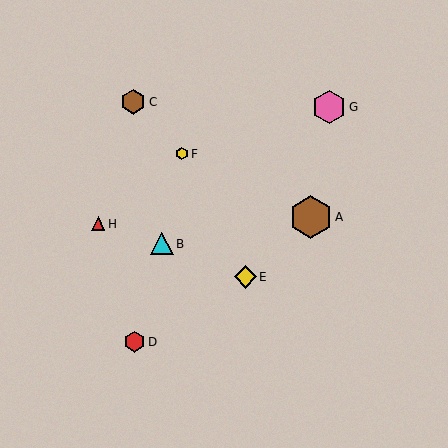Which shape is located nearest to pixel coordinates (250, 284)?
The yellow diamond (labeled E) at (245, 277) is nearest to that location.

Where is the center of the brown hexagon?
The center of the brown hexagon is at (133, 102).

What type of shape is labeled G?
Shape G is a pink hexagon.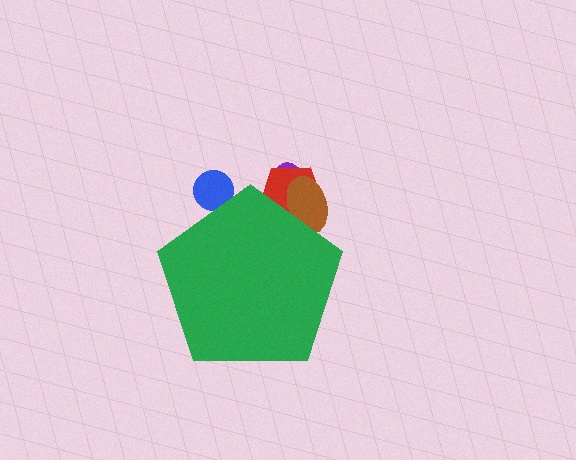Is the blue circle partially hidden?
Yes, the blue circle is partially hidden behind the green pentagon.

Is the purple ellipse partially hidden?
Yes, the purple ellipse is partially hidden behind the green pentagon.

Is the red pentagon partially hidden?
Yes, the red pentagon is partially hidden behind the green pentagon.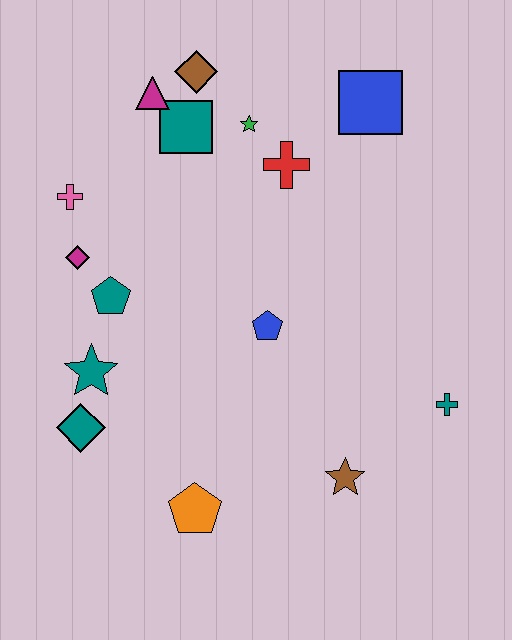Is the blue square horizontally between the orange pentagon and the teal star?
No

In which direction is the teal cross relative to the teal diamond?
The teal cross is to the right of the teal diamond.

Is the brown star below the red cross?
Yes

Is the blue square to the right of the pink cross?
Yes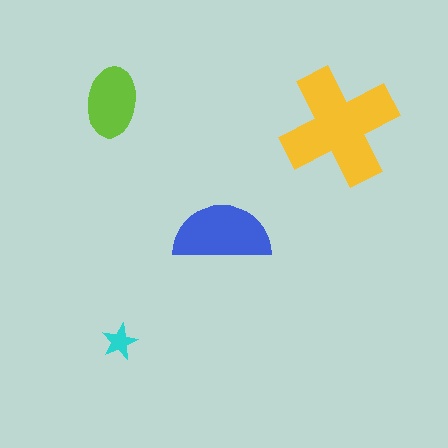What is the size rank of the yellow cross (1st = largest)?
1st.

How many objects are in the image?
There are 4 objects in the image.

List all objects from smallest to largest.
The cyan star, the lime ellipse, the blue semicircle, the yellow cross.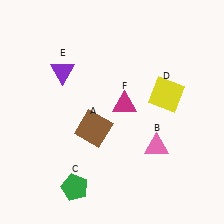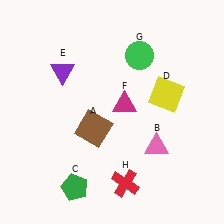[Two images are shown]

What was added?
A green circle (G), a red cross (H) were added in Image 2.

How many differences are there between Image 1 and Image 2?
There are 2 differences between the two images.